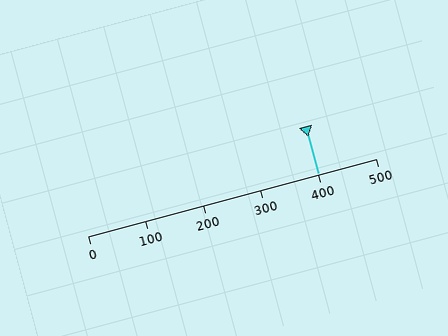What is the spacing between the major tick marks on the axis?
The major ticks are spaced 100 apart.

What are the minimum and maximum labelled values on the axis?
The axis runs from 0 to 500.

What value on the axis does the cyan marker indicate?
The marker indicates approximately 400.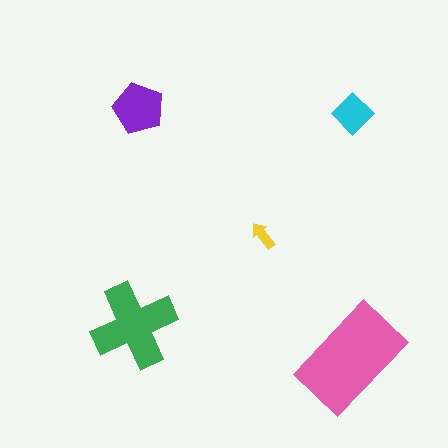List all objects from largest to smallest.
The pink rectangle, the green cross, the purple pentagon, the cyan diamond, the yellow arrow.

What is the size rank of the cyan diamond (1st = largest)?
4th.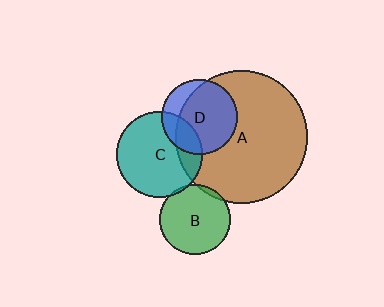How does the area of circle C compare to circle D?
Approximately 1.3 times.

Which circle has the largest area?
Circle A (brown).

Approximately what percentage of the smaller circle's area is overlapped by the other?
Approximately 5%.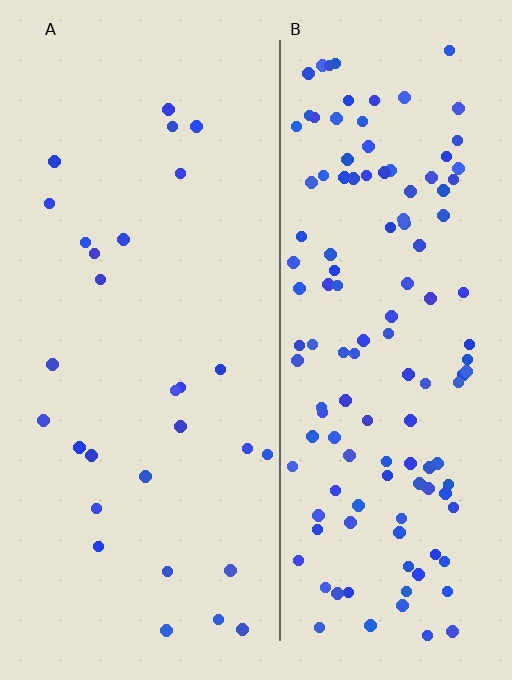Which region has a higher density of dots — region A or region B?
B (the right).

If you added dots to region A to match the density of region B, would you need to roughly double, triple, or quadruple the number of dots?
Approximately quadruple.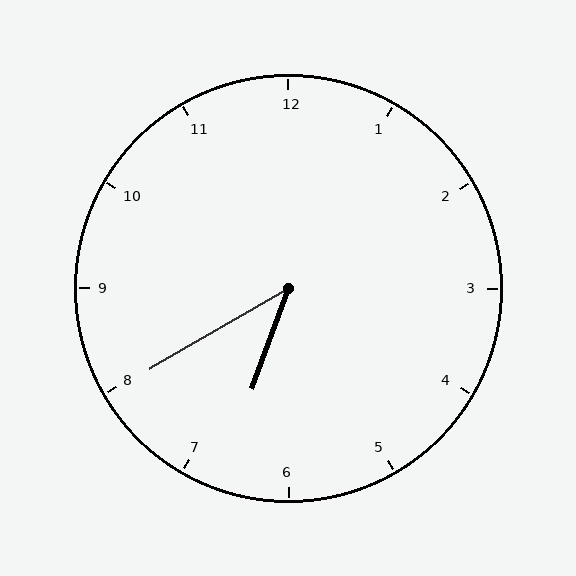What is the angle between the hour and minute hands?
Approximately 40 degrees.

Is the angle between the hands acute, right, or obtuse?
It is acute.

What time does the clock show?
6:40.